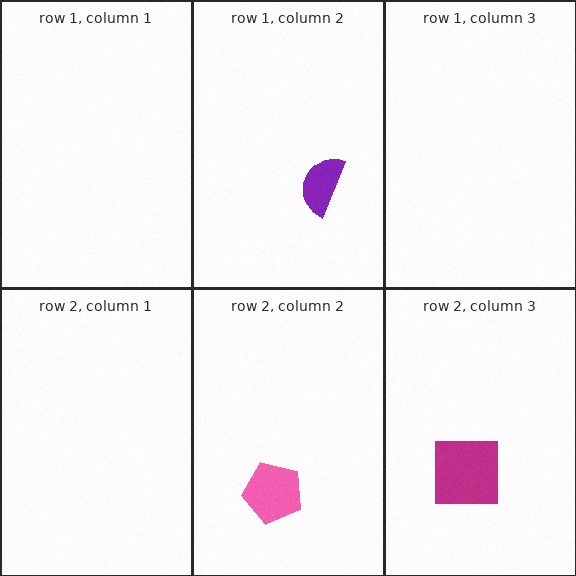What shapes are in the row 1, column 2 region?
The purple semicircle.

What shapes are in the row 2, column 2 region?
The pink pentagon.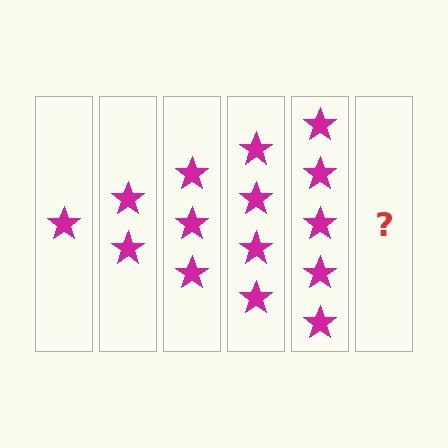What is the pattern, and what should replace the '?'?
The pattern is that each step adds one more star. The '?' should be 6 stars.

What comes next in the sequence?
The next element should be 6 stars.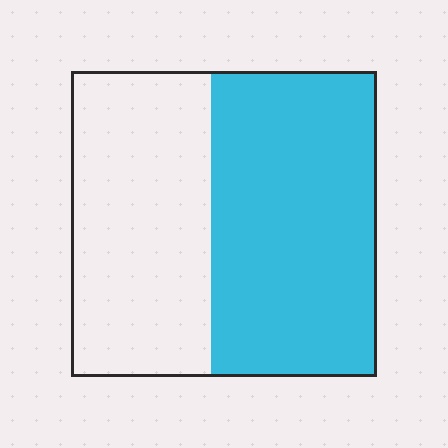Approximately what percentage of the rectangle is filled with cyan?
Approximately 55%.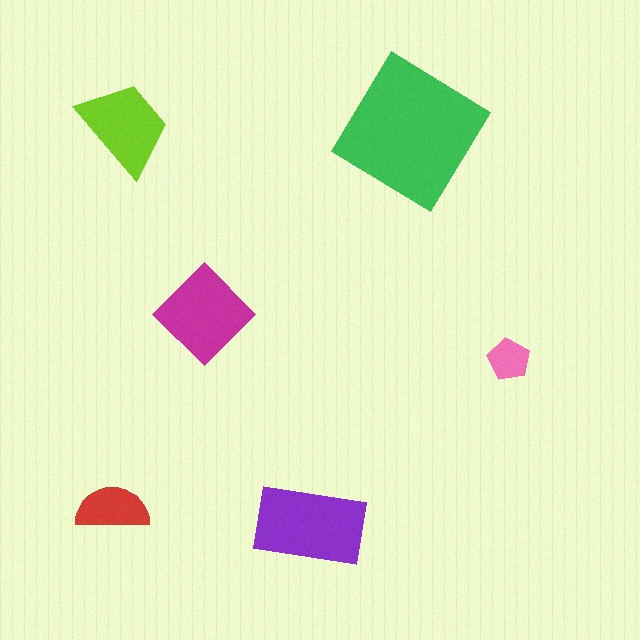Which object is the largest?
The green diamond.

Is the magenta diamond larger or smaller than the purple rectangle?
Smaller.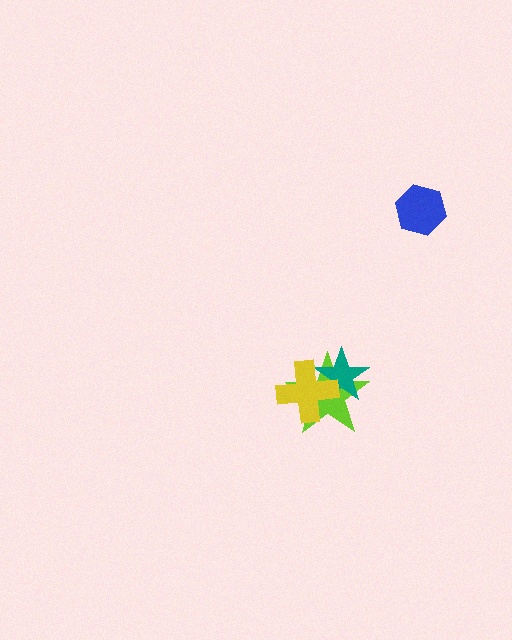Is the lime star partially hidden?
Yes, it is partially covered by another shape.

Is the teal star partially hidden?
Yes, it is partially covered by another shape.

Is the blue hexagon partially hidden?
No, no other shape covers it.